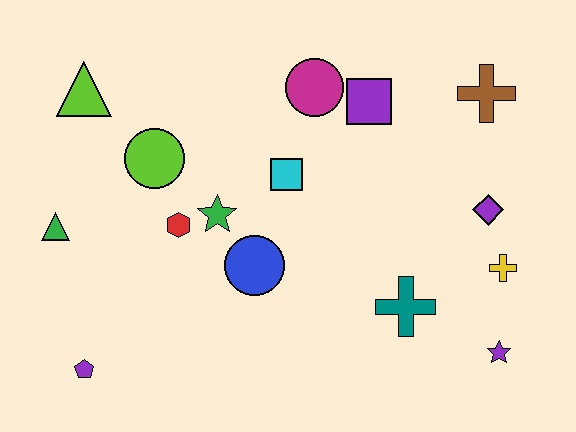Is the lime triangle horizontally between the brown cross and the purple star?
No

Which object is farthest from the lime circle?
The purple star is farthest from the lime circle.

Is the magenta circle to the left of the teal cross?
Yes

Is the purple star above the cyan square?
No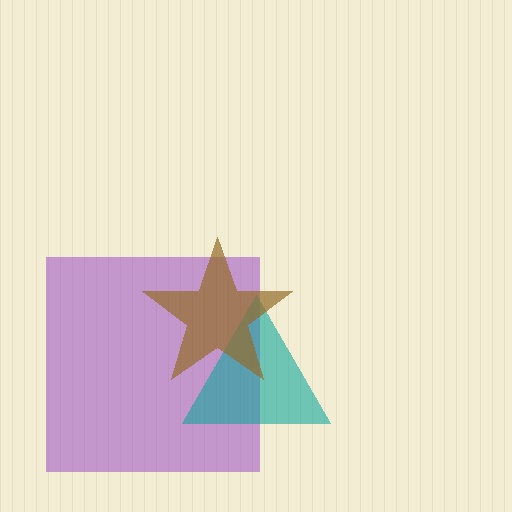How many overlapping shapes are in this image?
There are 3 overlapping shapes in the image.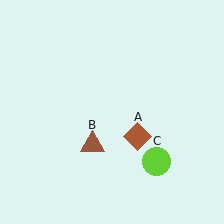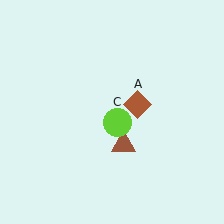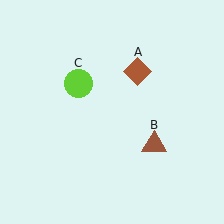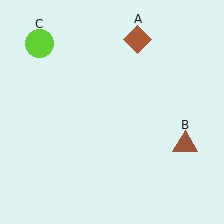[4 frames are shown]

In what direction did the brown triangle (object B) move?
The brown triangle (object B) moved right.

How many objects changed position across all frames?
3 objects changed position: brown diamond (object A), brown triangle (object B), lime circle (object C).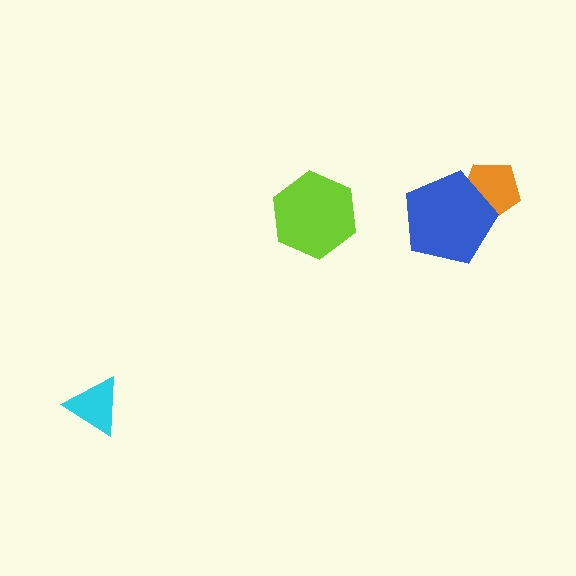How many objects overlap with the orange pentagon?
1 object overlaps with the orange pentagon.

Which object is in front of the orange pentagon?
The blue pentagon is in front of the orange pentagon.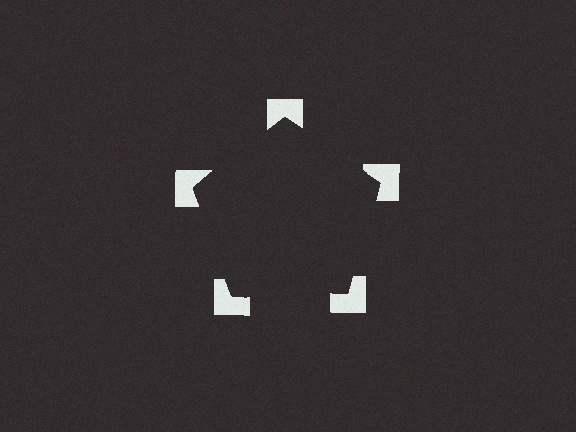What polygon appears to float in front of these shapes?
An illusory pentagon — its edges are inferred from the aligned wedge cuts in the notched squares, not physically drawn.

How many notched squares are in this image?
There are 5 — one at each vertex of the illusory pentagon.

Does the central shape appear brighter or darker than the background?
It typically appears slightly darker than the background, even though no actual brightness change is drawn.